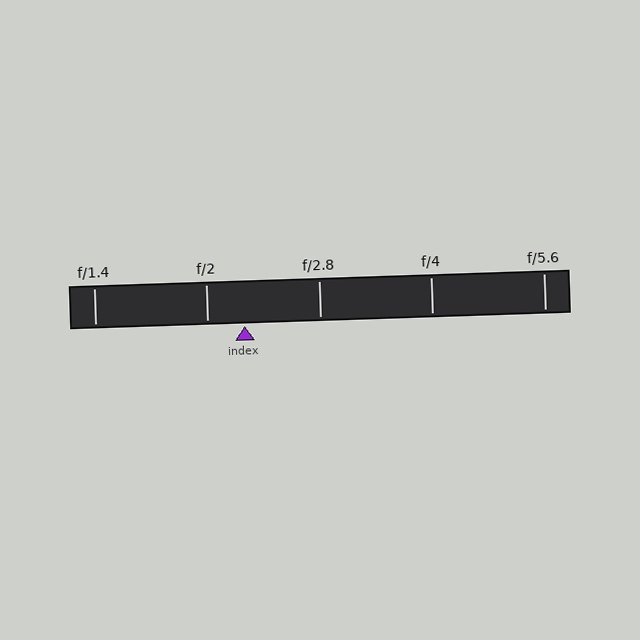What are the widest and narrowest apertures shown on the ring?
The widest aperture shown is f/1.4 and the narrowest is f/5.6.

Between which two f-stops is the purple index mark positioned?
The index mark is between f/2 and f/2.8.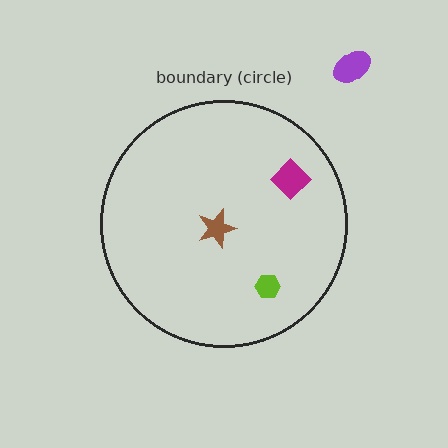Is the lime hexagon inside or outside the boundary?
Inside.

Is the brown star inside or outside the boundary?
Inside.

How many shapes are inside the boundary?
3 inside, 1 outside.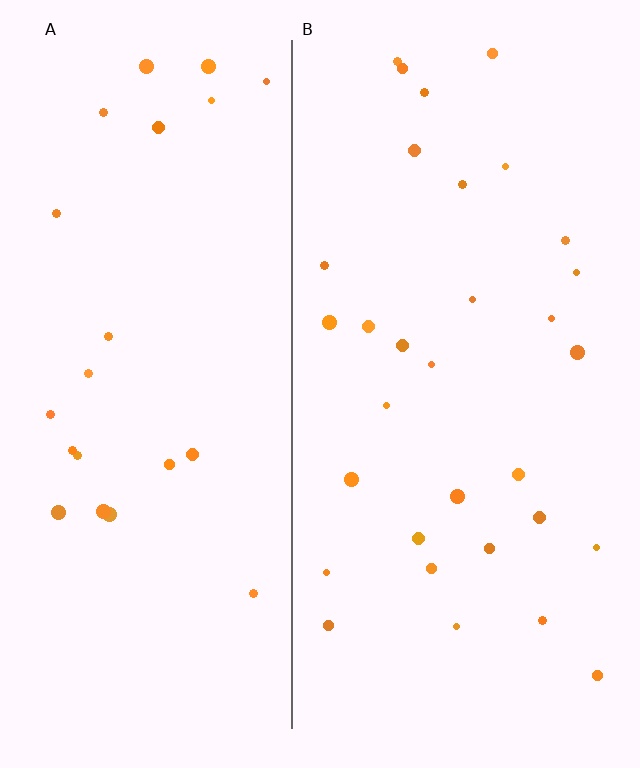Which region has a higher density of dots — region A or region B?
B (the right).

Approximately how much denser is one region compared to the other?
Approximately 1.4× — region B over region A.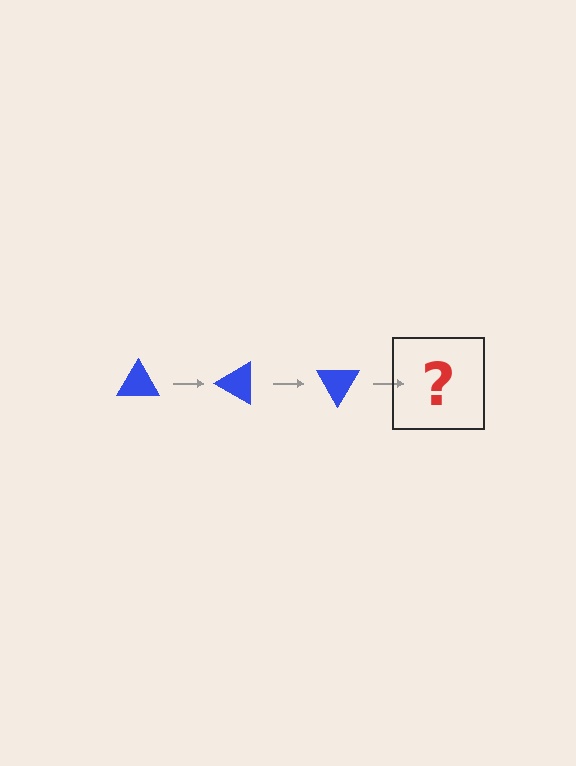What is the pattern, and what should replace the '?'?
The pattern is that the triangle rotates 30 degrees each step. The '?' should be a blue triangle rotated 90 degrees.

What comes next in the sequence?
The next element should be a blue triangle rotated 90 degrees.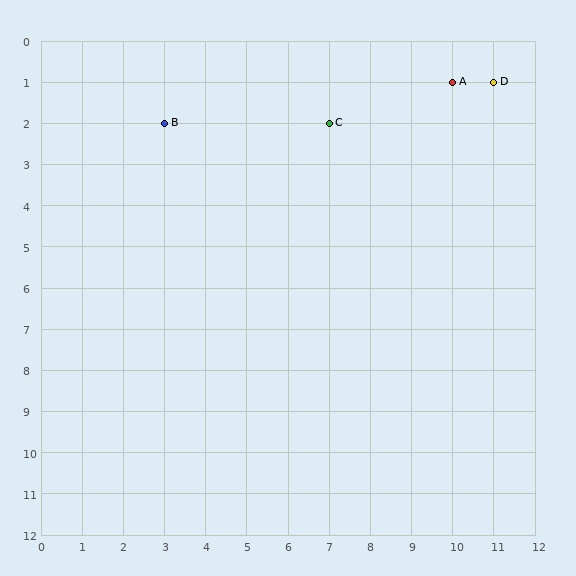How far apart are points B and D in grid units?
Points B and D are 8 columns and 1 row apart (about 8.1 grid units diagonally).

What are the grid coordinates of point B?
Point B is at grid coordinates (3, 2).